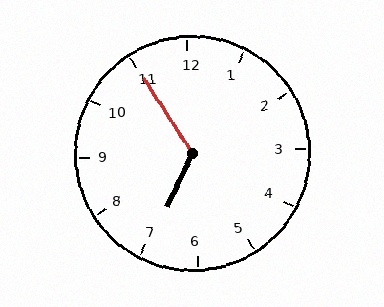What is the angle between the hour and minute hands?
Approximately 122 degrees.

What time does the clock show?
6:55.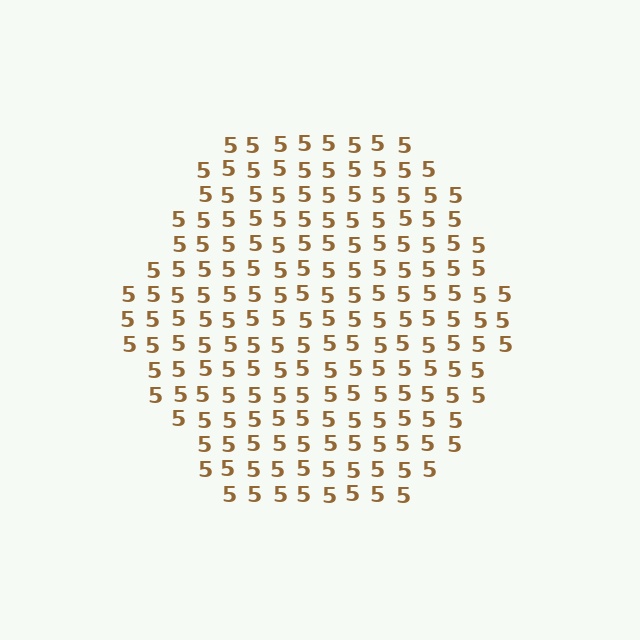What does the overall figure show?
The overall figure shows a hexagon.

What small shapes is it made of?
It is made of small digit 5's.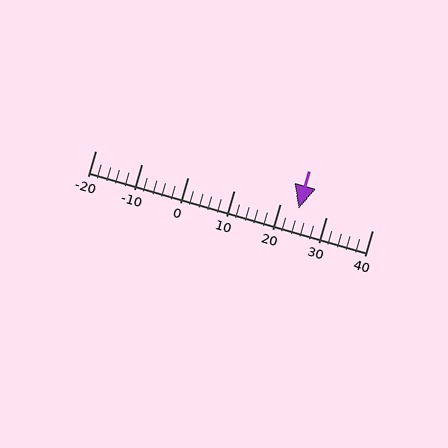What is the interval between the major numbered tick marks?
The major tick marks are spaced 10 units apart.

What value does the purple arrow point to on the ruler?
The purple arrow points to approximately 24.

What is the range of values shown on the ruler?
The ruler shows values from -20 to 40.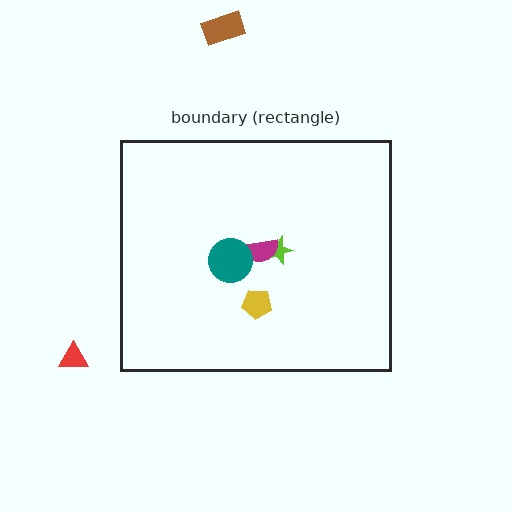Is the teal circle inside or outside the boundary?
Inside.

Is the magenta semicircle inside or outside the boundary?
Inside.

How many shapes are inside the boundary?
4 inside, 2 outside.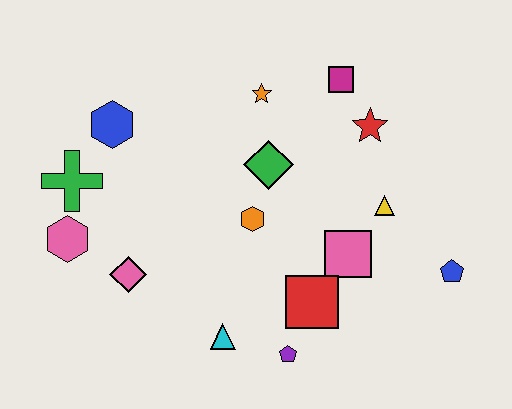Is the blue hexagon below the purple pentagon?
No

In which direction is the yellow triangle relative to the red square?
The yellow triangle is above the red square.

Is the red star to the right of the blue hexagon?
Yes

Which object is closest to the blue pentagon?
The yellow triangle is closest to the blue pentagon.